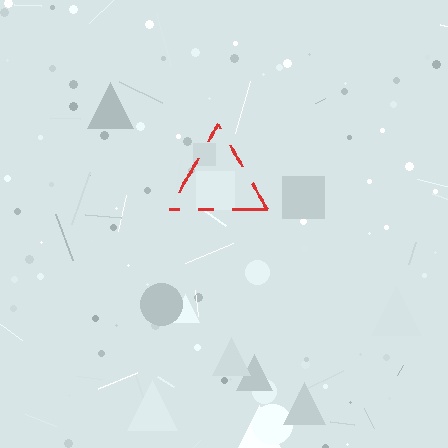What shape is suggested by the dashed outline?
The dashed outline suggests a triangle.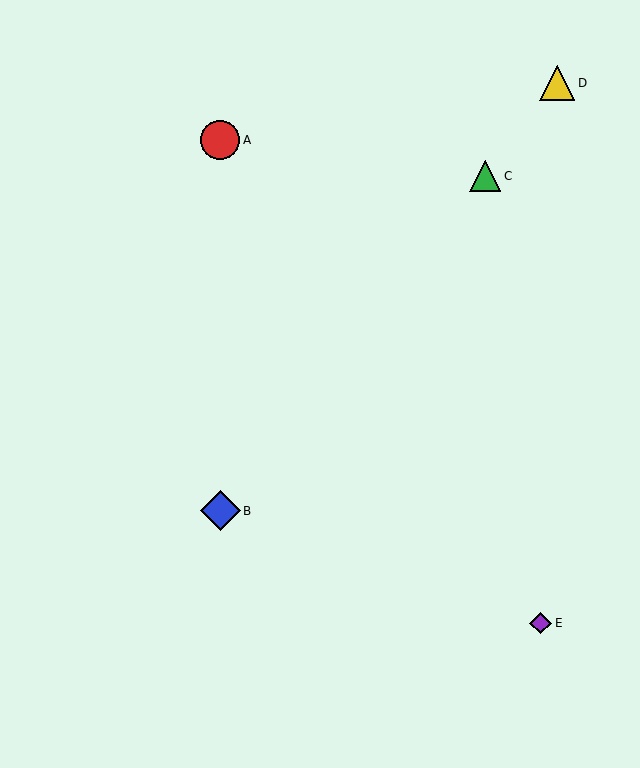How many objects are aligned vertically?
2 objects (A, B) are aligned vertically.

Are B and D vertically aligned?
No, B is at x≈220 and D is at x≈557.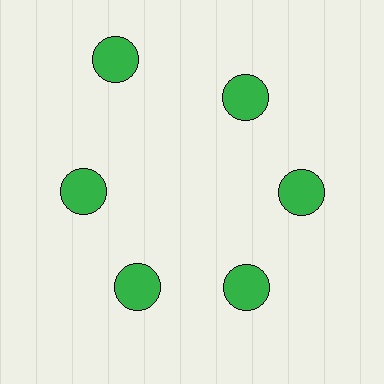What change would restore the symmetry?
The symmetry would be restored by moving it inward, back onto the ring so that all 6 circles sit at equal angles and equal distance from the center.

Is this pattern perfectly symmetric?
No. The 6 green circles are arranged in a ring, but one element near the 11 o'clock position is pushed outward from the center, breaking the 6-fold rotational symmetry.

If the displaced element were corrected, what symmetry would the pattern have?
It would have 6-fold rotational symmetry — the pattern would map onto itself every 60 degrees.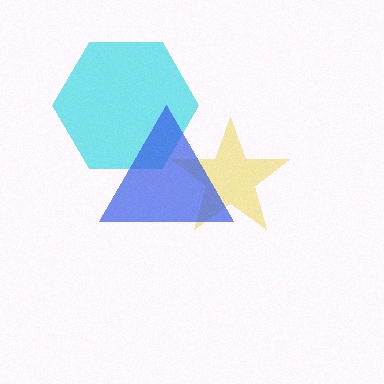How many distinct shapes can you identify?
There are 3 distinct shapes: a cyan hexagon, a yellow star, a blue triangle.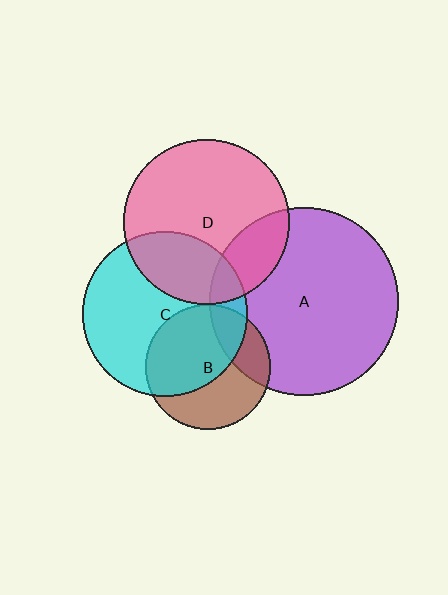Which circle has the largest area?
Circle A (purple).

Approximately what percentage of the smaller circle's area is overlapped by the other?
Approximately 55%.